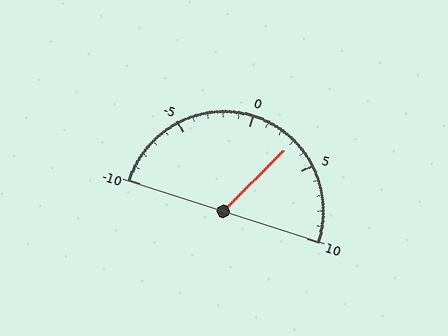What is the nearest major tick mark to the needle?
The nearest major tick mark is 5.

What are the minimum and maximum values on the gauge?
The gauge ranges from -10 to 10.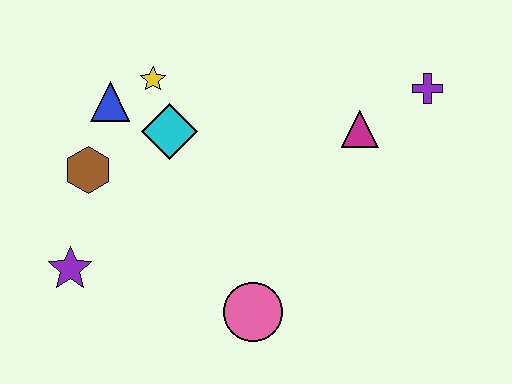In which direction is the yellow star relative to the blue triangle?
The yellow star is to the right of the blue triangle.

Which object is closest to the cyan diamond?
The yellow star is closest to the cyan diamond.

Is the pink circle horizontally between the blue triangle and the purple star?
No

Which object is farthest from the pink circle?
The purple cross is farthest from the pink circle.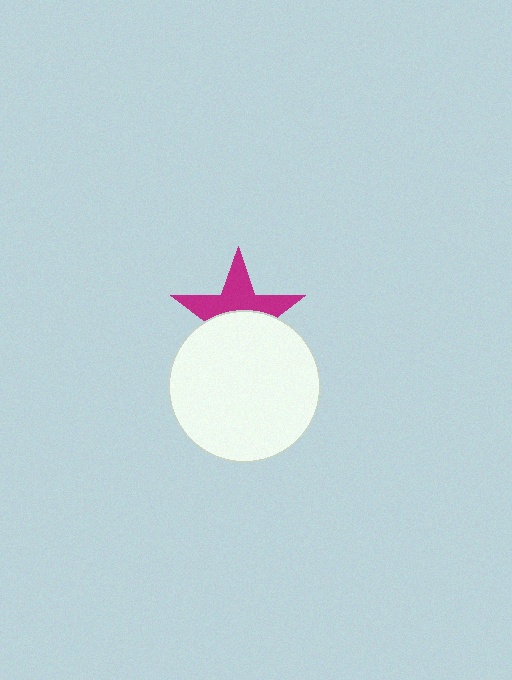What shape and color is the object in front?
The object in front is a white circle.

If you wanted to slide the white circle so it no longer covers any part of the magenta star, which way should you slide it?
Slide it down — that is the most direct way to separate the two shapes.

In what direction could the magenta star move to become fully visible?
The magenta star could move up. That would shift it out from behind the white circle entirely.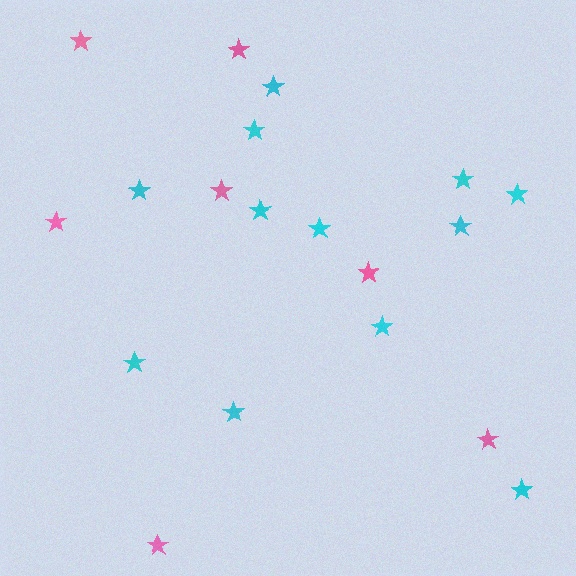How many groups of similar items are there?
There are 2 groups: one group of pink stars (7) and one group of cyan stars (12).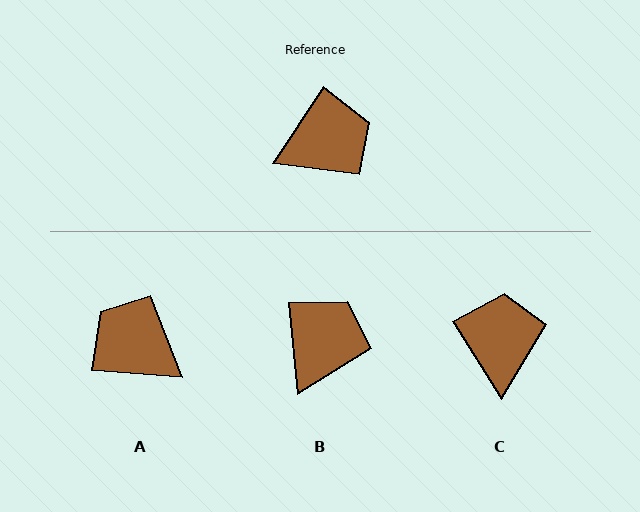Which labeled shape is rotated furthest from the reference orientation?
A, about 119 degrees away.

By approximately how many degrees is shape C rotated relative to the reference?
Approximately 65 degrees counter-clockwise.